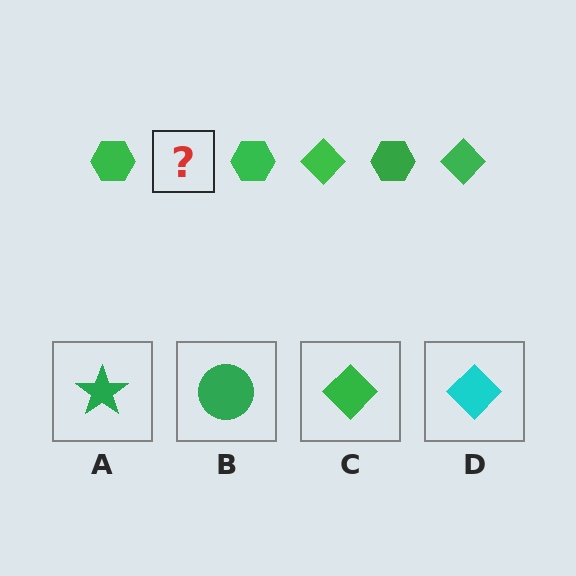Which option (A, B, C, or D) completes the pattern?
C.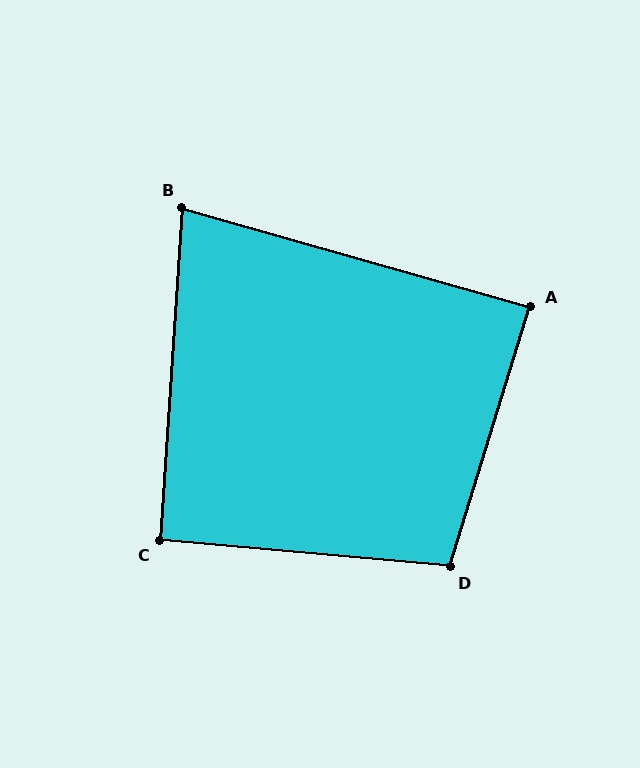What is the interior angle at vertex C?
Approximately 91 degrees (approximately right).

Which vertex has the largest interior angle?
D, at approximately 102 degrees.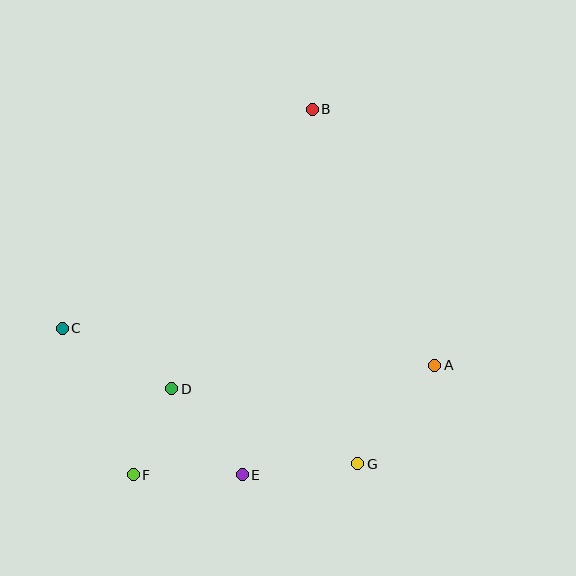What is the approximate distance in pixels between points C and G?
The distance between C and G is approximately 325 pixels.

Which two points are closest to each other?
Points D and F are closest to each other.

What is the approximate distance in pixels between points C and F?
The distance between C and F is approximately 163 pixels.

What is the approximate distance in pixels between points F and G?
The distance between F and G is approximately 225 pixels.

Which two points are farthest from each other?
Points B and F are farthest from each other.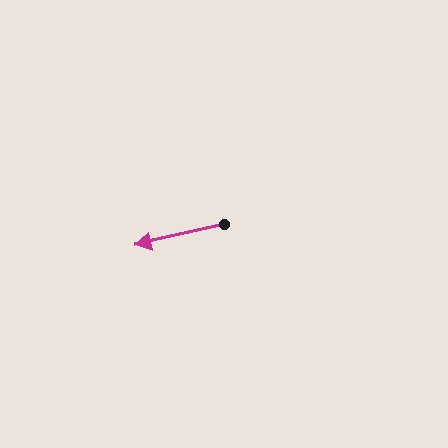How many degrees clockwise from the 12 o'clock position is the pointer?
Approximately 257 degrees.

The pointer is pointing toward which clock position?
Roughly 9 o'clock.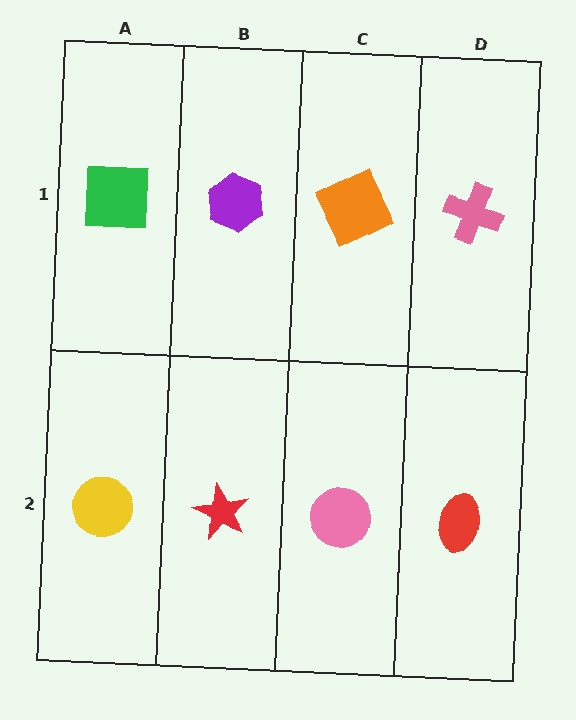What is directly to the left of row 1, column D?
An orange square.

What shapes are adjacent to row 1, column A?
A yellow circle (row 2, column A), a purple hexagon (row 1, column B).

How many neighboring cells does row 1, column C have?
3.